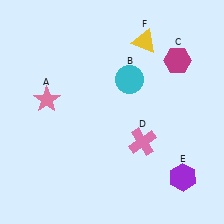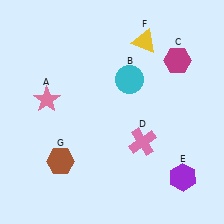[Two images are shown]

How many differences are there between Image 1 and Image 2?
There is 1 difference between the two images.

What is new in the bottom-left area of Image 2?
A brown hexagon (G) was added in the bottom-left area of Image 2.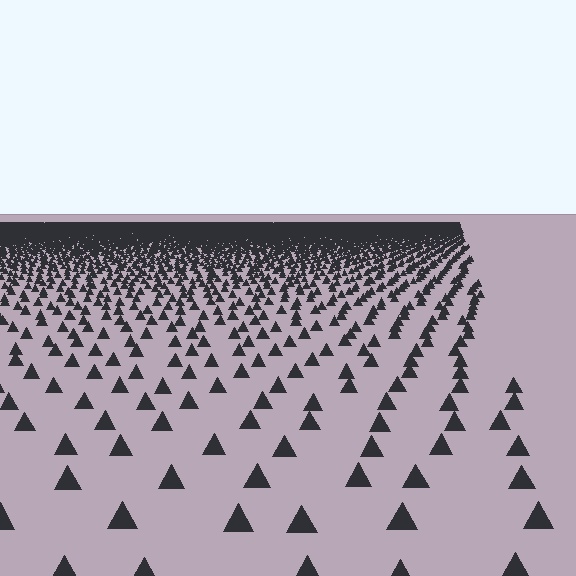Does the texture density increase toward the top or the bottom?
Density increases toward the top.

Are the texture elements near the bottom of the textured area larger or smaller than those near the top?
Larger. Near the bottom, elements are closer to the viewer and appear at a bigger on-screen size.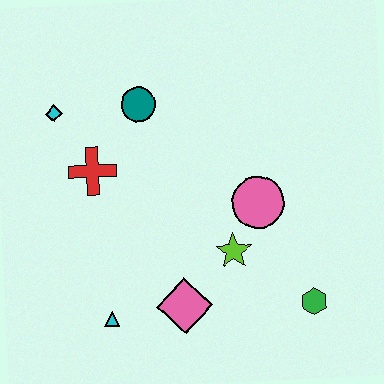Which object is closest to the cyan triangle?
The pink diamond is closest to the cyan triangle.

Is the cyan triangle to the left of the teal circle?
Yes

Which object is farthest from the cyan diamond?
The green hexagon is farthest from the cyan diamond.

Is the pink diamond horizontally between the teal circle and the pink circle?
Yes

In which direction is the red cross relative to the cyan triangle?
The red cross is above the cyan triangle.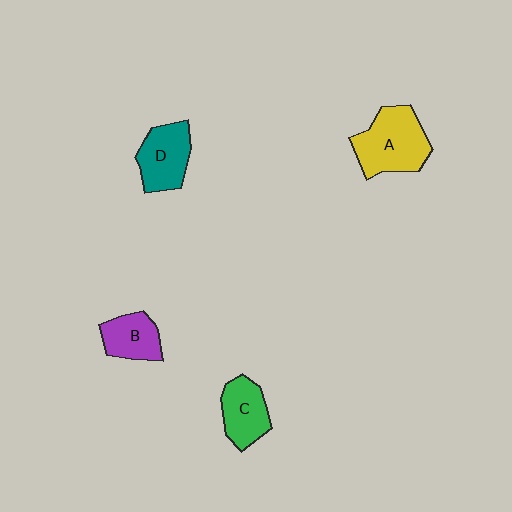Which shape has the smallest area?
Shape B (purple).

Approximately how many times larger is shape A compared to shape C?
Approximately 1.5 times.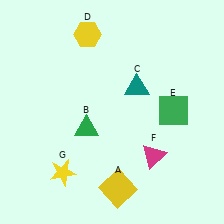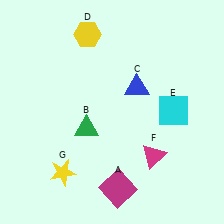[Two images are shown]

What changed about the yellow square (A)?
In Image 1, A is yellow. In Image 2, it changed to magenta.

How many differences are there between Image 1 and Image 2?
There are 3 differences between the two images.